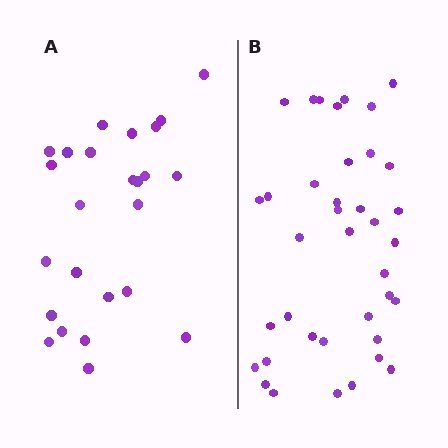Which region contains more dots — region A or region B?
Region B (the right region) has more dots.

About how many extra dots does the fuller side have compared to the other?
Region B has approximately 15 more dots than region A.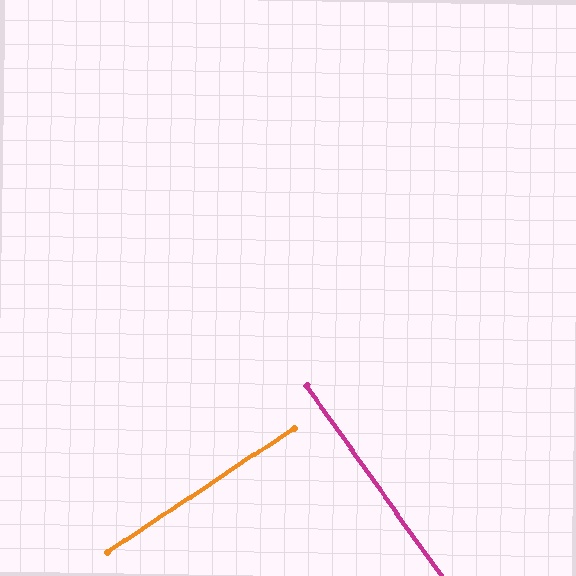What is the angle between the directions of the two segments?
Approximately 88 degrees.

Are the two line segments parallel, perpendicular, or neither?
Perpendicular — they meet at approximately 88°.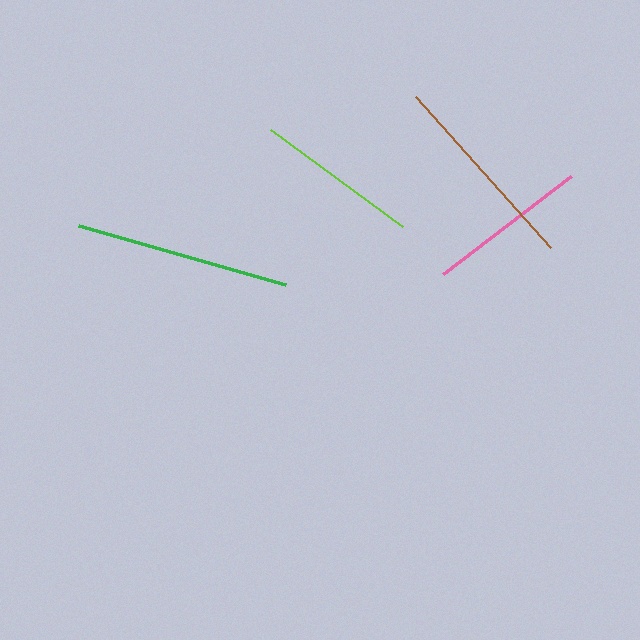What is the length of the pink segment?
The pink segment is approximately 161 pixels long.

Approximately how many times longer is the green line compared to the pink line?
The green line is approximately 1.3 times the length of the pink line.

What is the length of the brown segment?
The brown segment is approximately 202 pixels long.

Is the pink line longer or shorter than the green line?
The green line is longer than the pink line.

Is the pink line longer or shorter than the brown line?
The brown line is longer than the pink line.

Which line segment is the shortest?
The pink line is the shortest at approximately 161 pixels.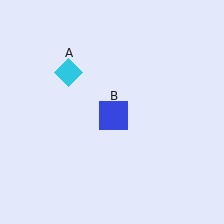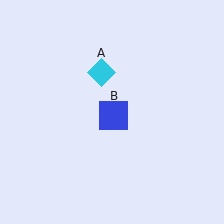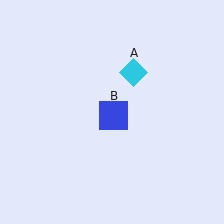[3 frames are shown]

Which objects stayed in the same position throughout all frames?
Blue square (object B) remained stationary.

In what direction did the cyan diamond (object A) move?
The cyan diamond (object A) moved right.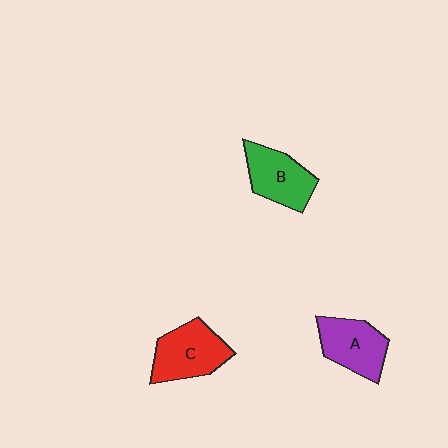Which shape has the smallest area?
Shape B (green).